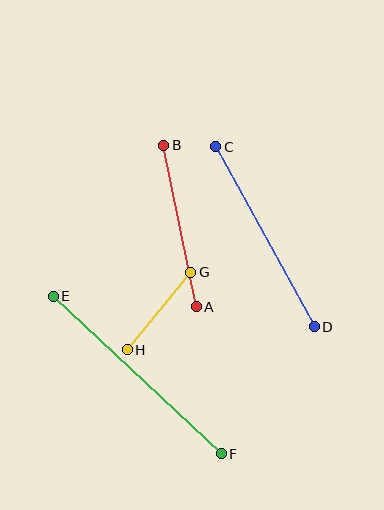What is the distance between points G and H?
The distance is approximately 100 pixels.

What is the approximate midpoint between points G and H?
The midpoint is at approximately (159, 311) pixels.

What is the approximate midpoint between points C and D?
The midpoint is at approximately (265, 237) pixels.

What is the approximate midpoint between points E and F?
The midpoint is at approximately (137, 375) pixels.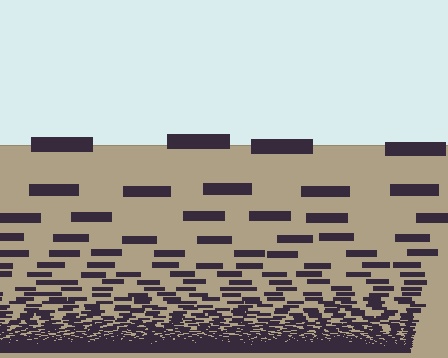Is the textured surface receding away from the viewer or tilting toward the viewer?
The surface appears to tilt toward the viewer. Texture elements get larger and sparser toward the top.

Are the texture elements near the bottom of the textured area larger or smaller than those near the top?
Smaller. The gradient is inverted — elements near the bottom are smaller and denser.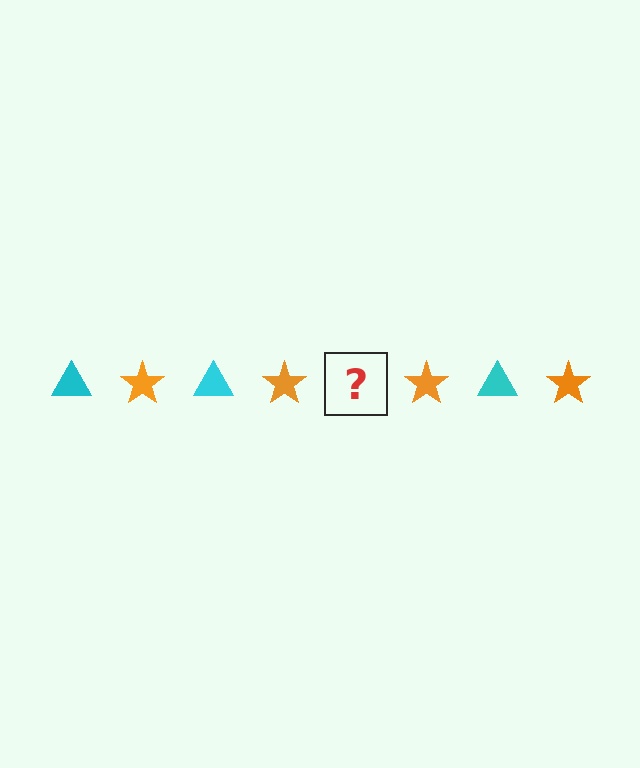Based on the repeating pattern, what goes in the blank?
The blank should be a cyan triangle.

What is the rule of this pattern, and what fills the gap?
The rule is that the pattern alternates between cyan triangle and orange star. The gap should be filled with a cyan triangle.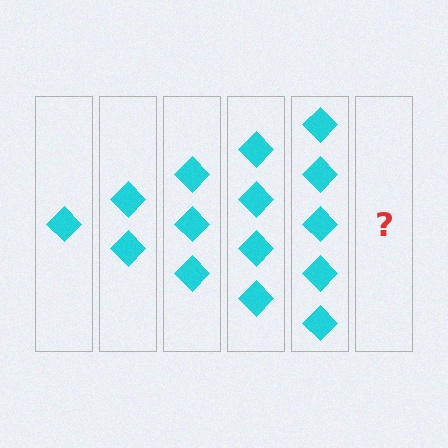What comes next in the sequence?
The next element should be 6 diamonds.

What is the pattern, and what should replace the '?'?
The pattern is that each step adds one more diamond. The '?' should be 6 diamonds.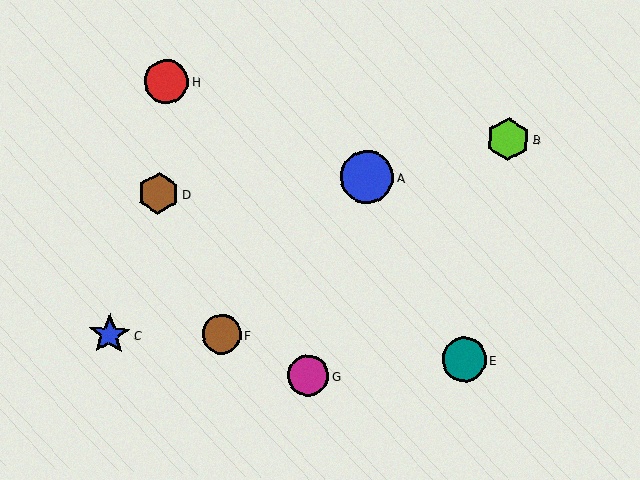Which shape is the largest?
The blue circle (labeled A) is the largest.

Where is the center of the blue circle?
The center of the blue circle is at (367, 177).